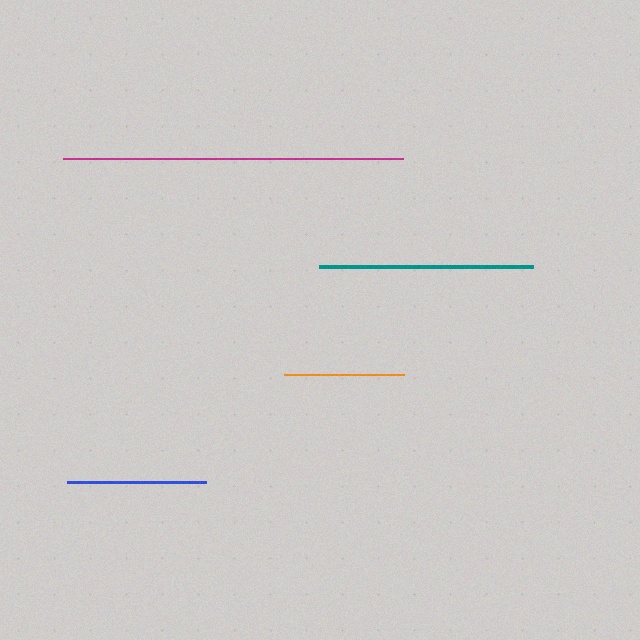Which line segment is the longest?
The magenta line is the longest at approximately 340 pixels.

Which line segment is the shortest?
The orange line is the shortest at approximately 120 pixels.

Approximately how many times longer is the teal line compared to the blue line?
The teal line is approximately 1.5 times the length of the blue line.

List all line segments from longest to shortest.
From longest to shortest: magenta, teal, blue, orange.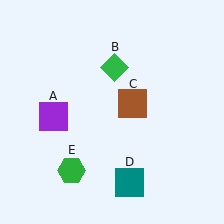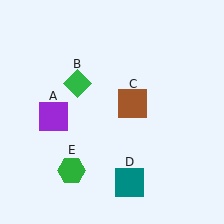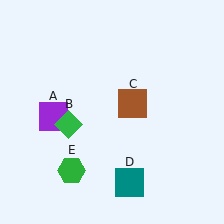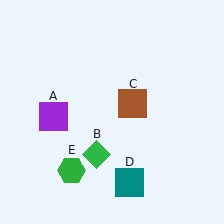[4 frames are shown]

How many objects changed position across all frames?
1 object changed position: green diamond (object B).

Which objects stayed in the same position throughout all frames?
Purple square (object A) and brown square (object C) and teal square (object D) and green hexagon (object E) remained stationary.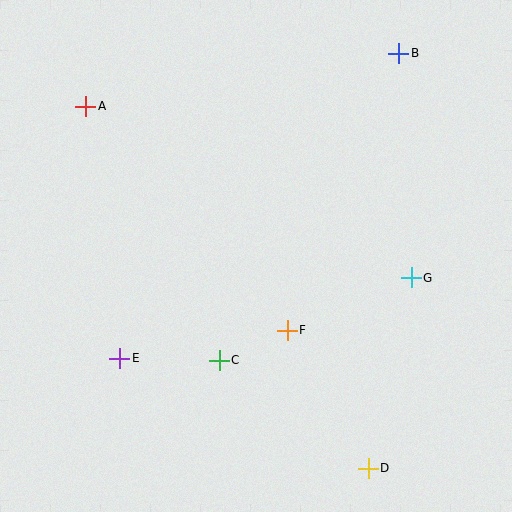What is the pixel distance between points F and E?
The distance between F and E is 170 pixels.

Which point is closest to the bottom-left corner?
Point E is closest to the bottom-left corner.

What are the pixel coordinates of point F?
Point F is at (287, 330).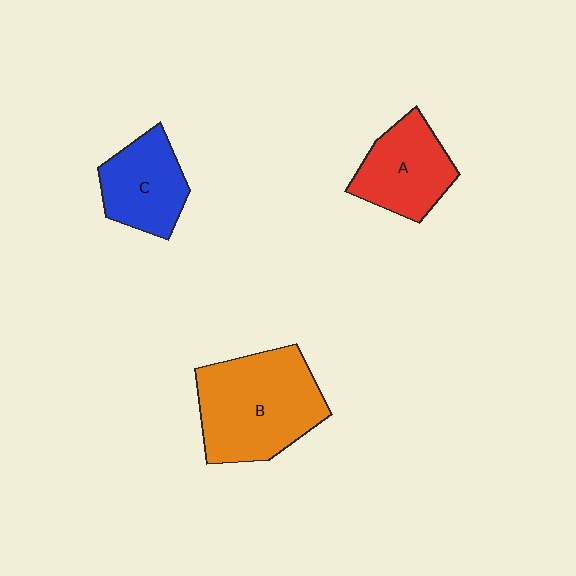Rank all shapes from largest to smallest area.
From largest to smallest: B (orange), A (red), C (blue).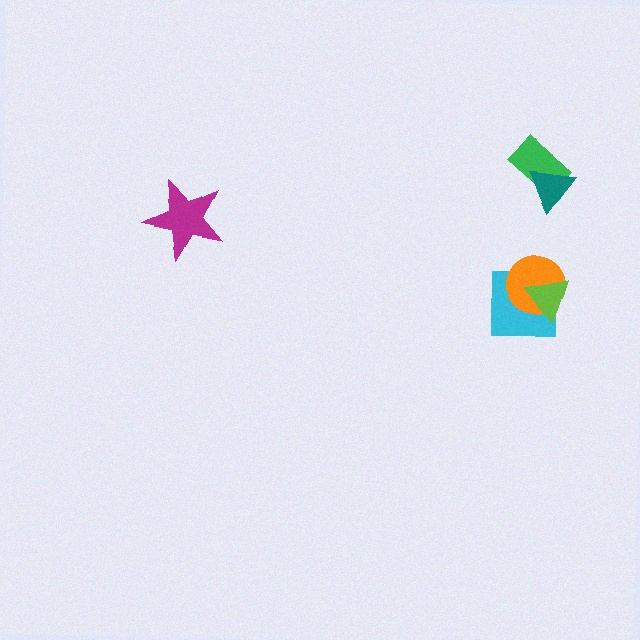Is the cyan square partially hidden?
Yes, it is partially covered by another shape.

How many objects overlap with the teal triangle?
1 object overlaps with the teal triangle.